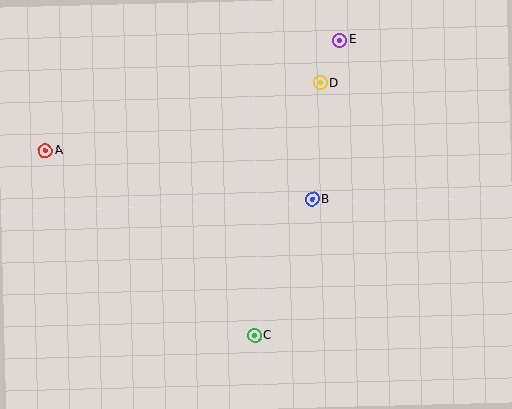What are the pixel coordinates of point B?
Point B is at (312, 199).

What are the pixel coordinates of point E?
Point E is at (340, 40).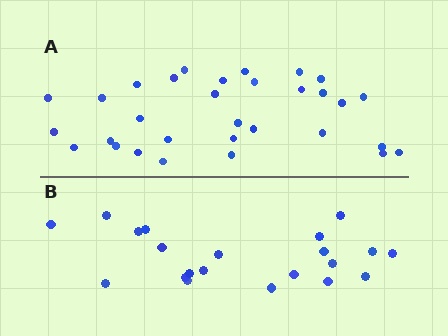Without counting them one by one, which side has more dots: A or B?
Region A (the top region) has more dots.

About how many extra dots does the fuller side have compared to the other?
Region A has roughly 10 or so more dots than region B.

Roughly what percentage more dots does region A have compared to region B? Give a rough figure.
About 50% more.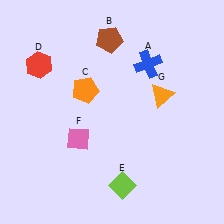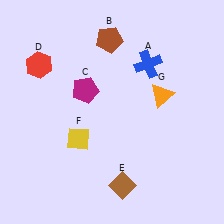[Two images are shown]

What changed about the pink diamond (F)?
In Image 1, F is pink. In Image 2, it changed to yellow.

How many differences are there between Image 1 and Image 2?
There are 3 differences between the two images.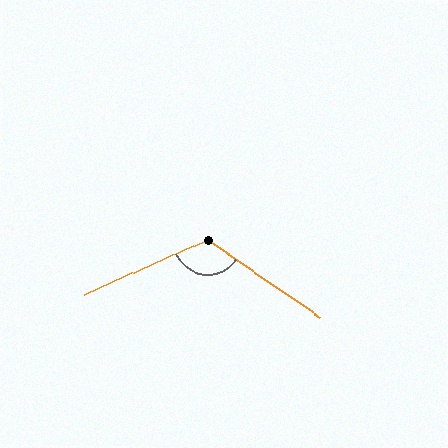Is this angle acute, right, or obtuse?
It is obtuse.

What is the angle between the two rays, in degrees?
Approximately 121 degrees.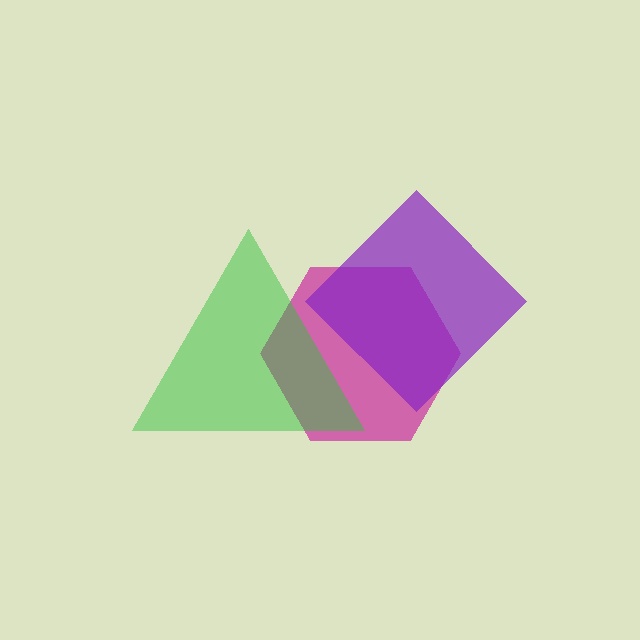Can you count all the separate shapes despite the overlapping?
Yes, there are 3 separate shapes.